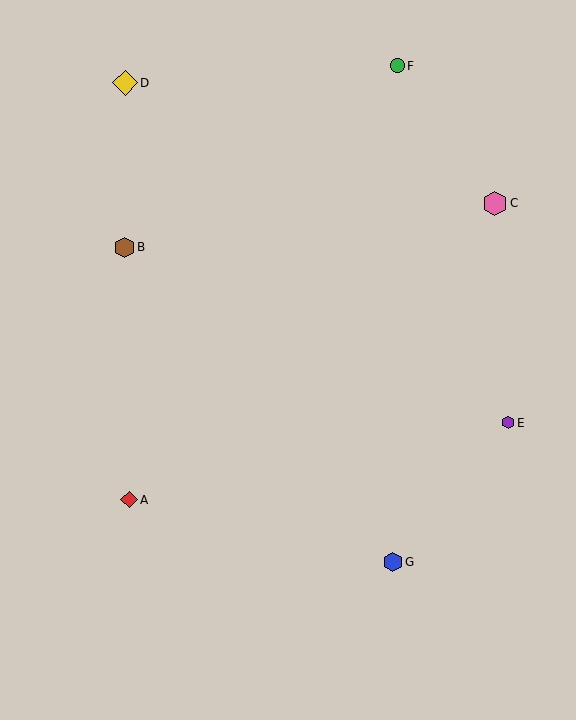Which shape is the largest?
The yellow diamond (labeled D) is the largest.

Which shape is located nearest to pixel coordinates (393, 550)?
The blue hexagon (labeled G) at (393, 562) is nearest to that location.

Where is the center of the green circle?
The center of the green circle is at (397, 66).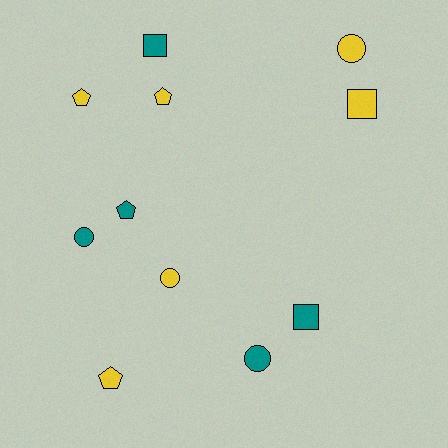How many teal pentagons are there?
There is 1 teal pentagon.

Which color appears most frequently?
Yellow, with 6 objects.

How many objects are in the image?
There are 11 objects.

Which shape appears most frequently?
Pentagon, with 4 objects.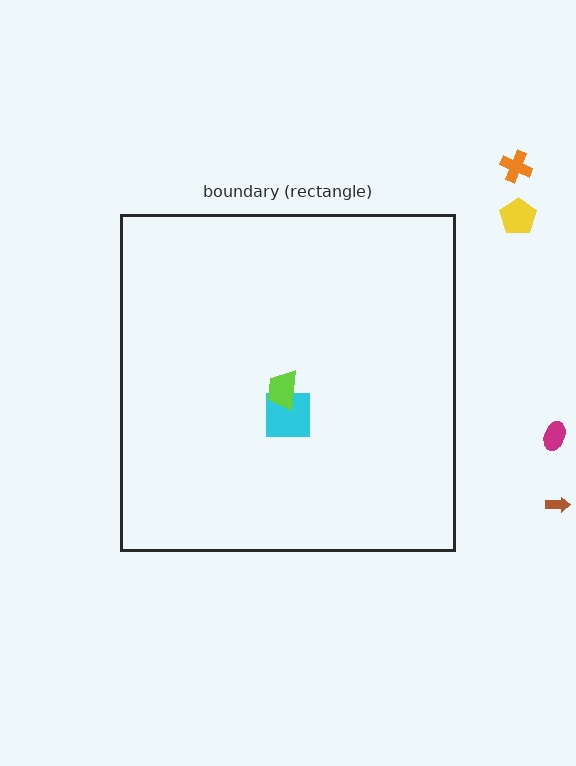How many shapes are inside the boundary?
2 inside, 4 outside.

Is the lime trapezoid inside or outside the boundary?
Inside.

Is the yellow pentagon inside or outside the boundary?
Outside.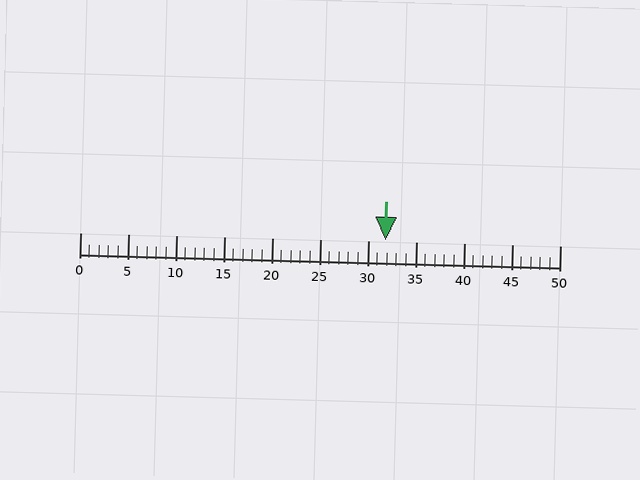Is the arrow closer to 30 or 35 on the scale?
The arrow is closer to 30.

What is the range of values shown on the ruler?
The ruler shows values from 0 to 50.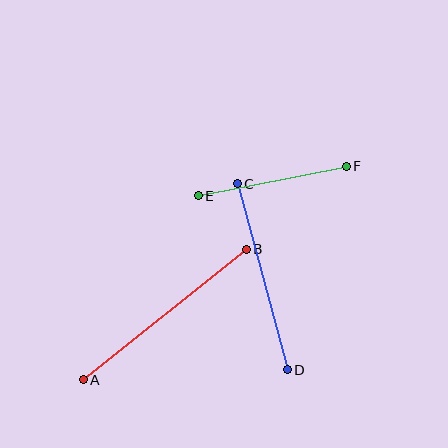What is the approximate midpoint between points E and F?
The midpoint is at approximately (272, 181) pixels.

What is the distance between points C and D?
The distance is approximately 193 pixels.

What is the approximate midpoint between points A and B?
The midpoint is at approximately (165, 315) pixels.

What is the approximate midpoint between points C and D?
The midpoint is at approximately (262, 277) pixels.